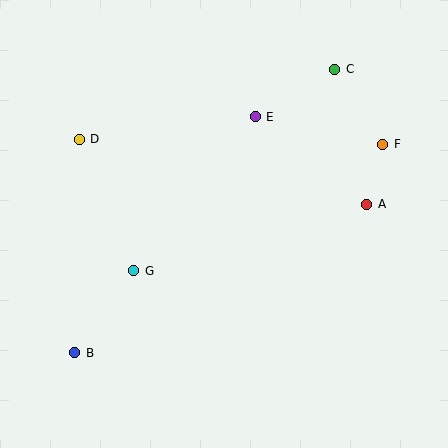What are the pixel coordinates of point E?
Point E is at (255, 117).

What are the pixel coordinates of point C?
Point C is at (335, 69).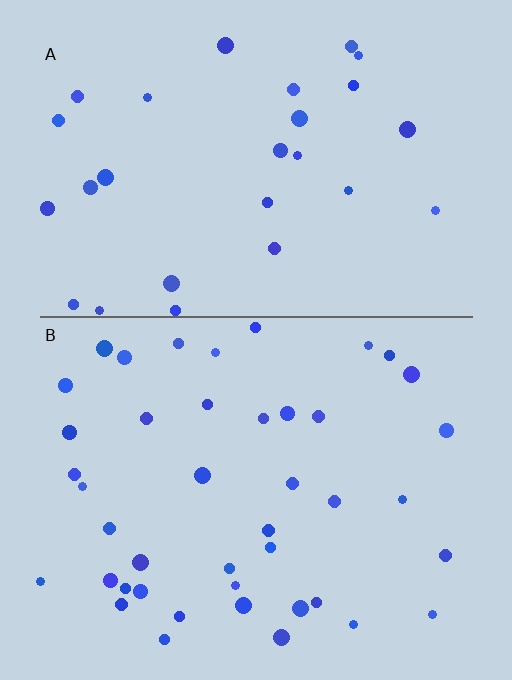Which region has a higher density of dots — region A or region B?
B (the bottom).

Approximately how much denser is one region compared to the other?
Approximately 1.6× — region B over region A.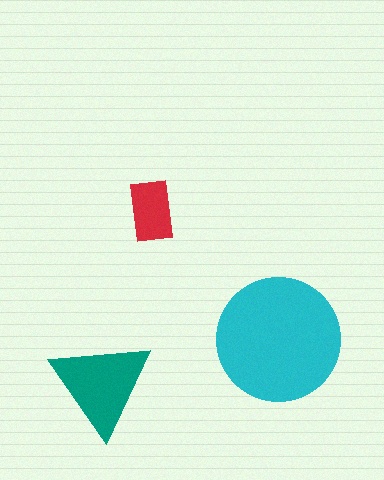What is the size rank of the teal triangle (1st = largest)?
2nd.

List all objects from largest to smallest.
The cyan circle, the teal triangle, the red rectangle.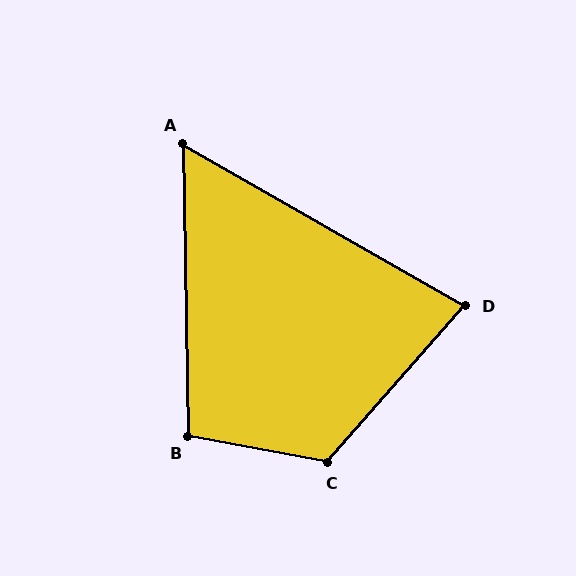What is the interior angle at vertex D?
Approximately 78 degrees (acute).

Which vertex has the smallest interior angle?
A, at approximately 59 degrees.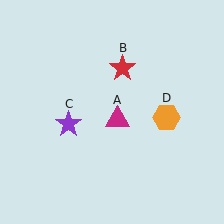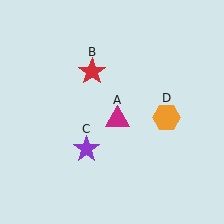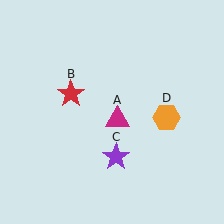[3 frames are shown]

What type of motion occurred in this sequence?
The red star (object B), purple star (object C) rotated counterclockwise around the center of the scene.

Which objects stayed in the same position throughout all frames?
Magenta triangle (object A) and orange hexagon (object D) remained stationary.